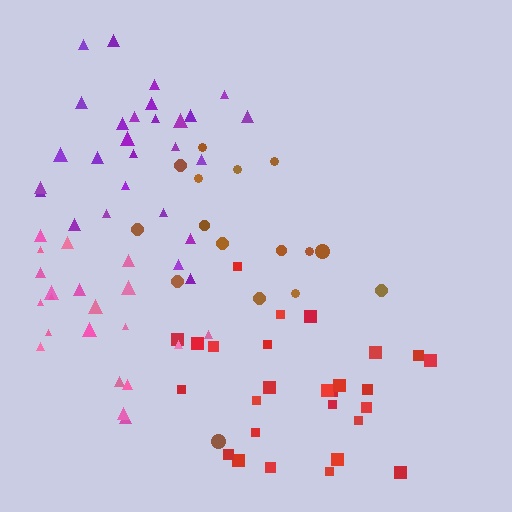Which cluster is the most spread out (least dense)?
Pink.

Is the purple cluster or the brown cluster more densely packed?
Purple.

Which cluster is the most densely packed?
Red.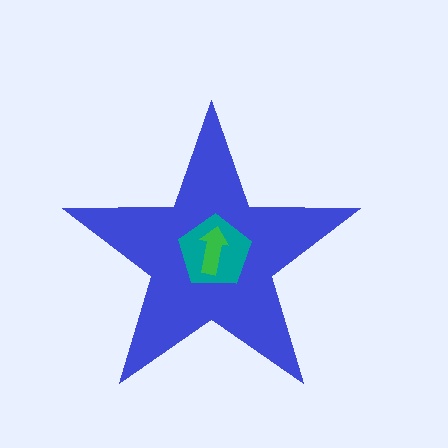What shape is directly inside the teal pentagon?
The green arrow.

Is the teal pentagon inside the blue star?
Yes.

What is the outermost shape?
The blue star.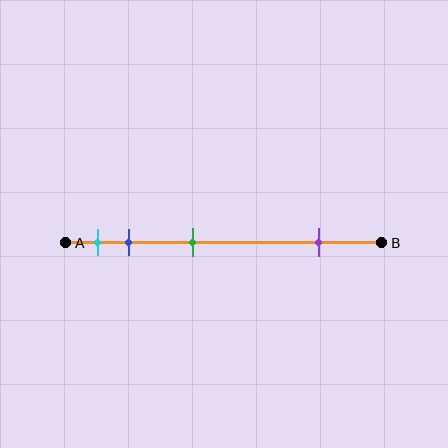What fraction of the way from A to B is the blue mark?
The blue mark is approximately 20% (0.2) of the way from A to B.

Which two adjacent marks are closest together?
The cyan and blue marks are the closest adjacent pair.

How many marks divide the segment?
There are 4 marks dividing the segment.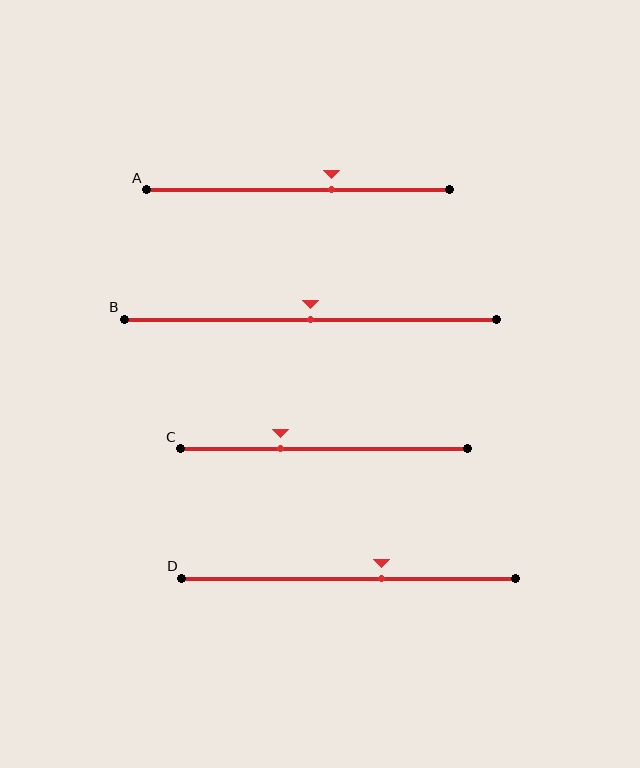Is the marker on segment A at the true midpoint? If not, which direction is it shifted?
No, the marker on segment A is shifted to the right by about 11% of the segment length.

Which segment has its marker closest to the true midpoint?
Segment B has its marker closest to the true midpoint.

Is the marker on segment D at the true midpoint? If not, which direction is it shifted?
No, the marker on segment D is shifted to the right by about 10% of the segment length.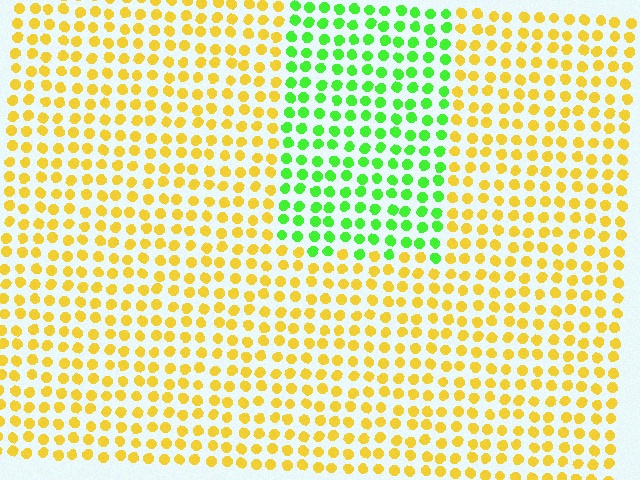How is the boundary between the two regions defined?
The boundary is defined purely by a slight shift in hue (about 66 degrees). Spacing, size, and orientation are identical on both sides.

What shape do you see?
I see a rectangle.